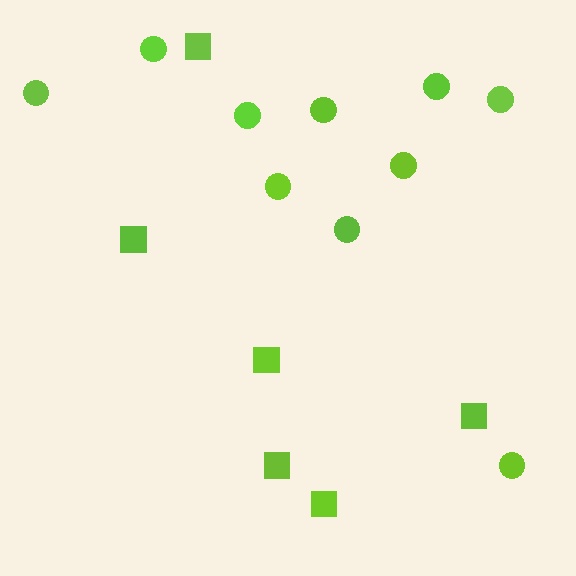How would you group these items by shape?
There are 2 groups: one group of circles (10) and one group of squares (6).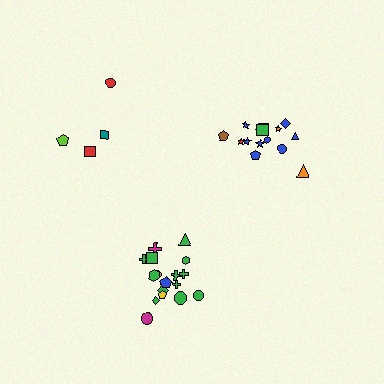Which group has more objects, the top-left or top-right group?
The top-right group.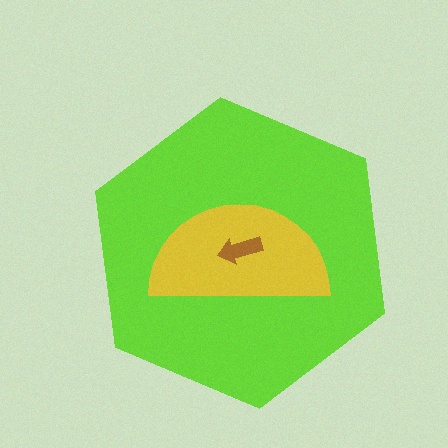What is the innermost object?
The brown arrow.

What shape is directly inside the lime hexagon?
The yellow semicircle.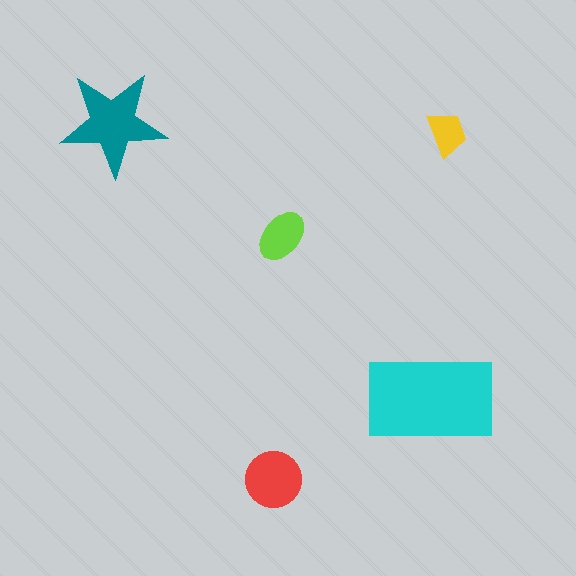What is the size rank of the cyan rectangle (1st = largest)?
1st.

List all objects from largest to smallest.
The cyan rectangle, the teal star, the red circle, the lime ellipse, the yellow trapezoid.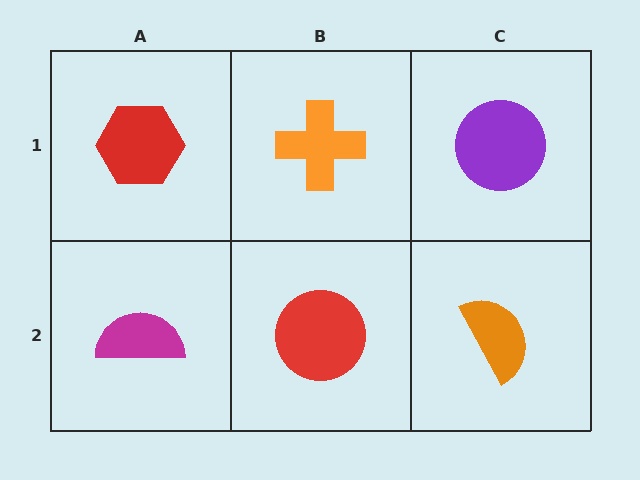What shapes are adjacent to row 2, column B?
An orange cross (row 1, column B), a magenta semicircle (row 2, column A), an orange semicircle (row 2, column C).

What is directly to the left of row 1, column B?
A red hexagon.